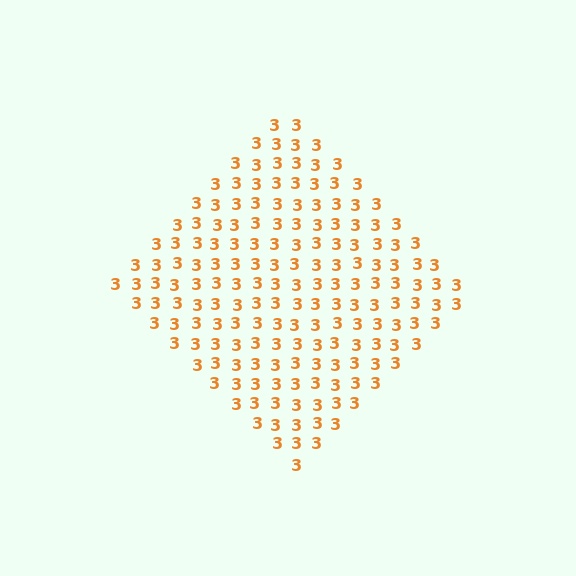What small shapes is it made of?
It is made of small digit 3's.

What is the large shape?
The large shape is a diamond.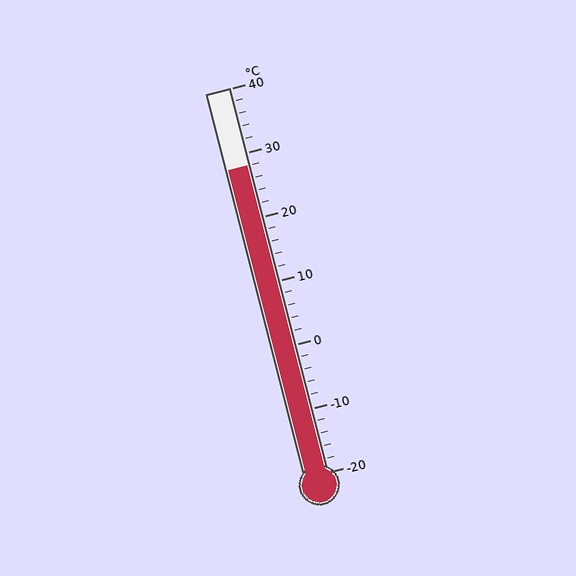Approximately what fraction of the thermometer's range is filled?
The thermometer is filled to approximately 80% of its range.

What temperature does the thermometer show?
The thermometer shows approximately 28°C.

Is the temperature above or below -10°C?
The temperature is above -10°C.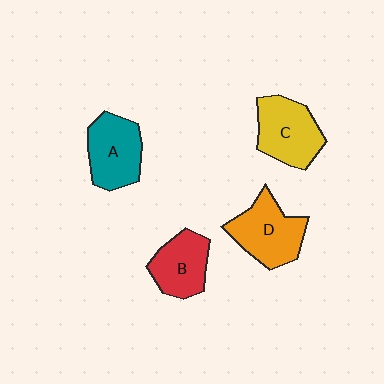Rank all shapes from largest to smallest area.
From largest to smallest: D (orange), C (yellow), A (teal), B (red).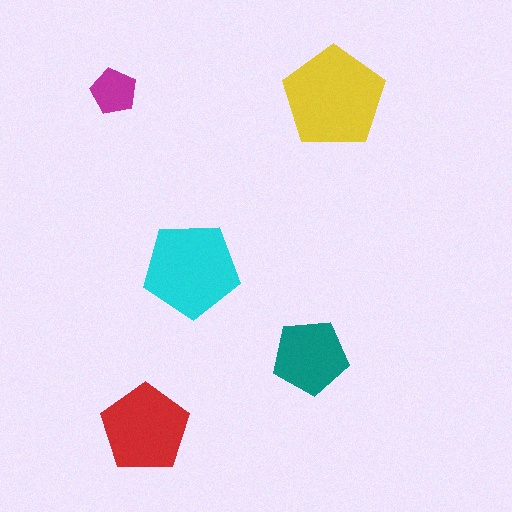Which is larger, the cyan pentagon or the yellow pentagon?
The yellow one.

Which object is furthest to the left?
The magenta pentagon is leftmost.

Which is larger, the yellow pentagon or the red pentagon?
The yellow one.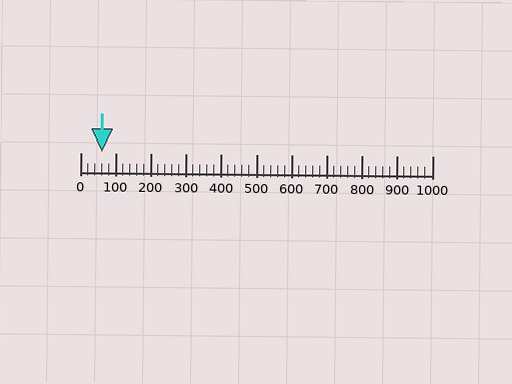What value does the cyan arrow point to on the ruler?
The cyan arrow points to approximately 60.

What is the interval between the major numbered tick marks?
The major tick marks are spaced 100 units apart.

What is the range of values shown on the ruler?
The ruler shows values from 0 to 1000.